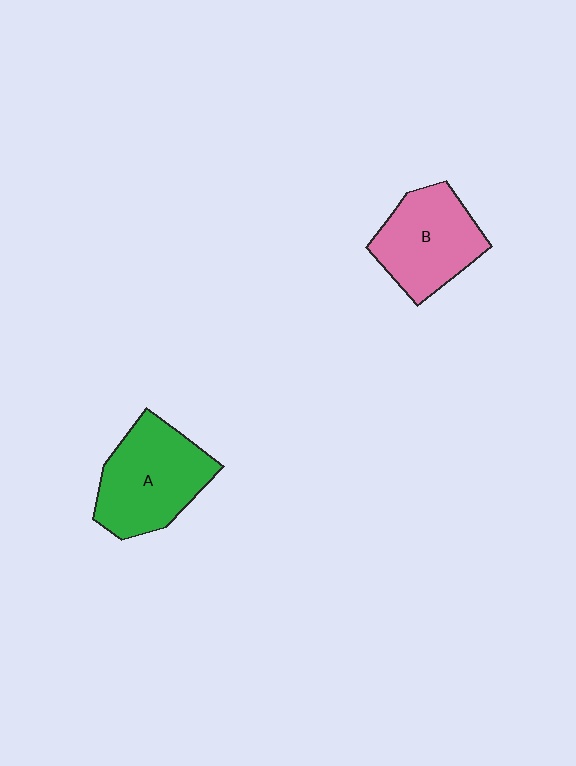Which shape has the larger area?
Shape A (green).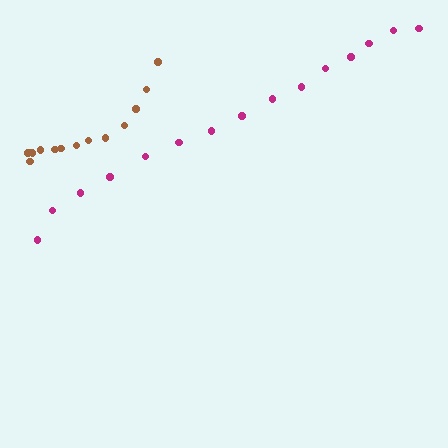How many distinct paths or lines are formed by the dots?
There are 2 distinct paths.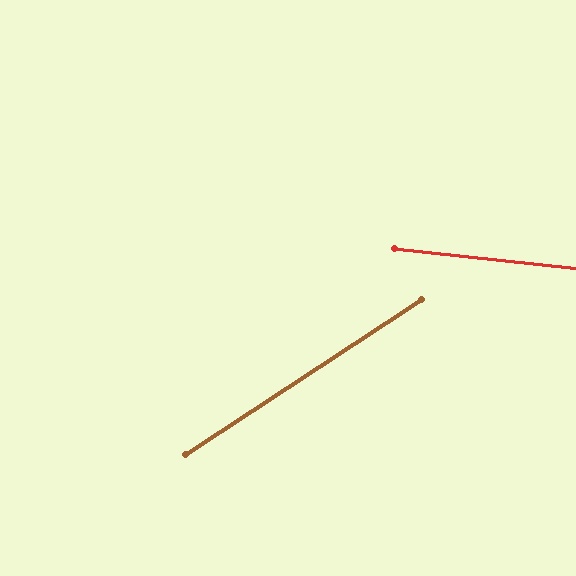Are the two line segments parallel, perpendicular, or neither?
Neither parallel nor perpendicular — they differ by about 39°.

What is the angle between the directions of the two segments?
Approximately 39 degrees.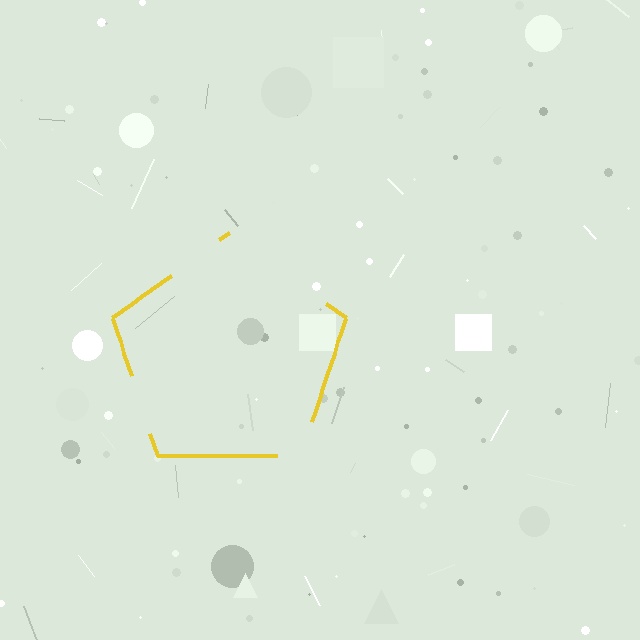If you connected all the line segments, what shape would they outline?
They would outline a pentagon.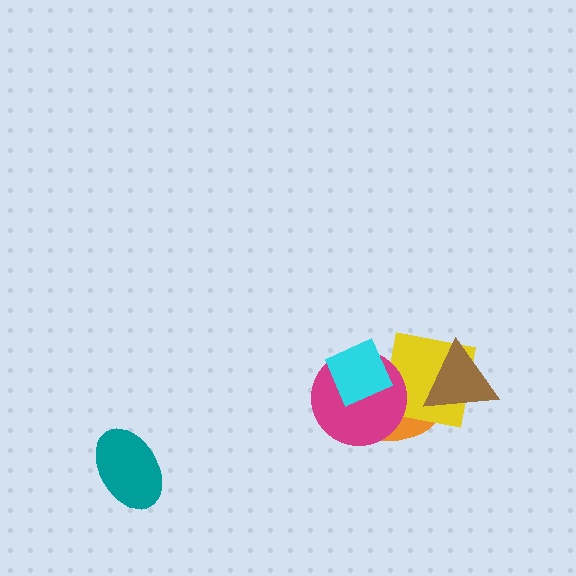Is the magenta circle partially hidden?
Yes, it is partially covered by another shape.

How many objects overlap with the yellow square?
3 objects overlap with the yellow square.